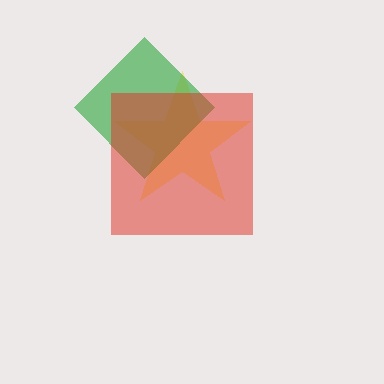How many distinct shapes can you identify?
There are 3 distinct shapes: a yellow star, a green diamond, a red square.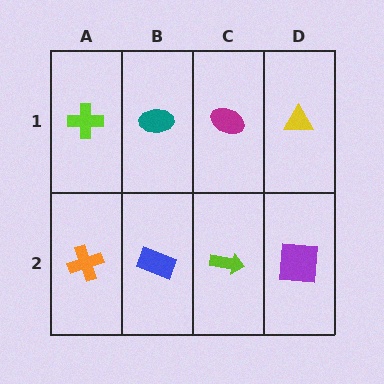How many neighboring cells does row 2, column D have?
2.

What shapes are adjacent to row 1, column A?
An orange cross (row 2, column A), a teal ellipse (row 1, column B).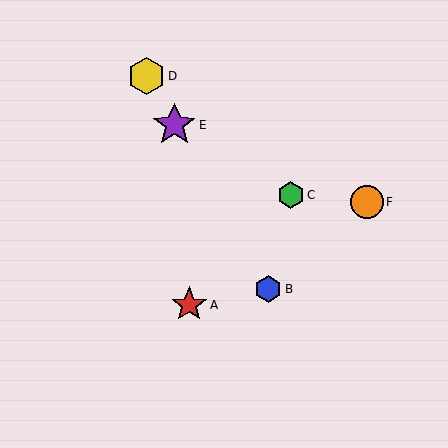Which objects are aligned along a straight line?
Objects B, D, E are aligned along a straight line.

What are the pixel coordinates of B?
Object B is at (268, 289).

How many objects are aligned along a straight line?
3 objects (B, D, E) are aligned along a straight line.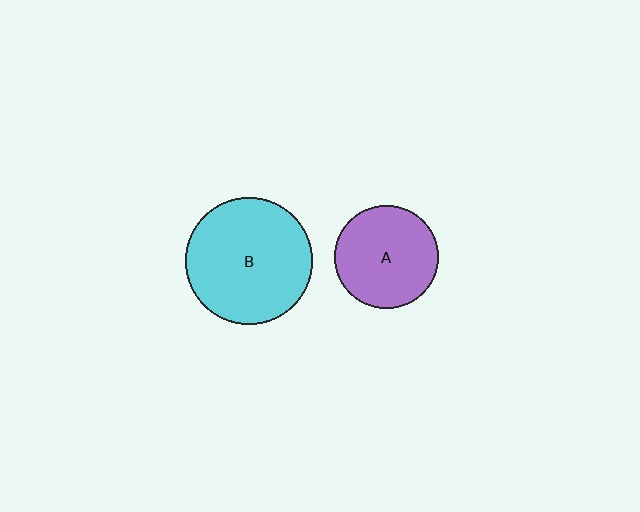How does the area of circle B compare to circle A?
Approximately 1.5 times.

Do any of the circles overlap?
No, none of the circles overlap.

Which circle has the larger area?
Circle B (cyan).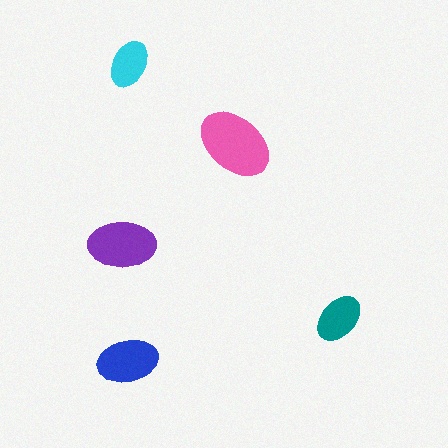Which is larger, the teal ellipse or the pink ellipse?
The pink one.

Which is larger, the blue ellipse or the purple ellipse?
The purple one.